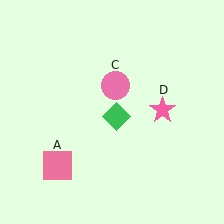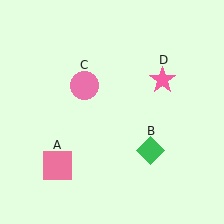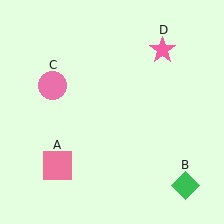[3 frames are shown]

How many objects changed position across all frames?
3 objects changed position: green diamond (object B), pink circle (object C), pink star (object D).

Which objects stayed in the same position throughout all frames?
Pink square (object A) remained stationary.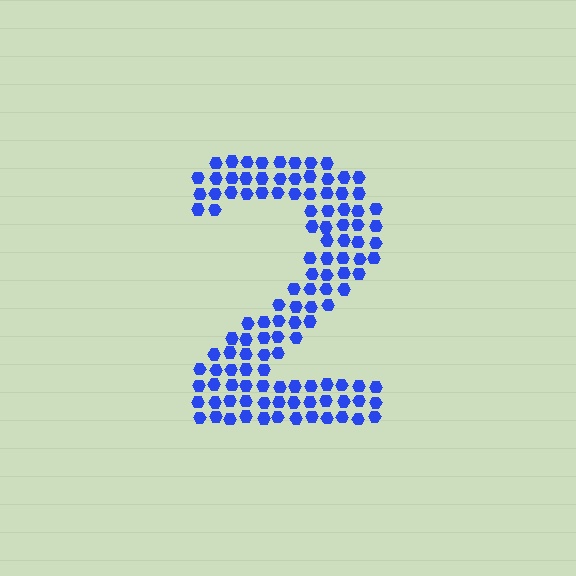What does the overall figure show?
The overall figure shows the digit 2.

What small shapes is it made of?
It is made of small hexagons.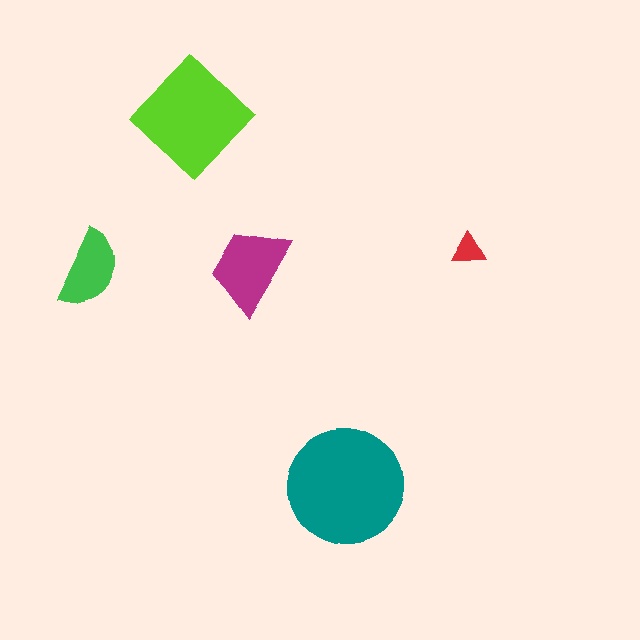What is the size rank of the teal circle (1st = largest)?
1st.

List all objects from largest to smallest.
The teal circle, the lime diamond, the magenta trapezoid, the green semicircle, the red triangle.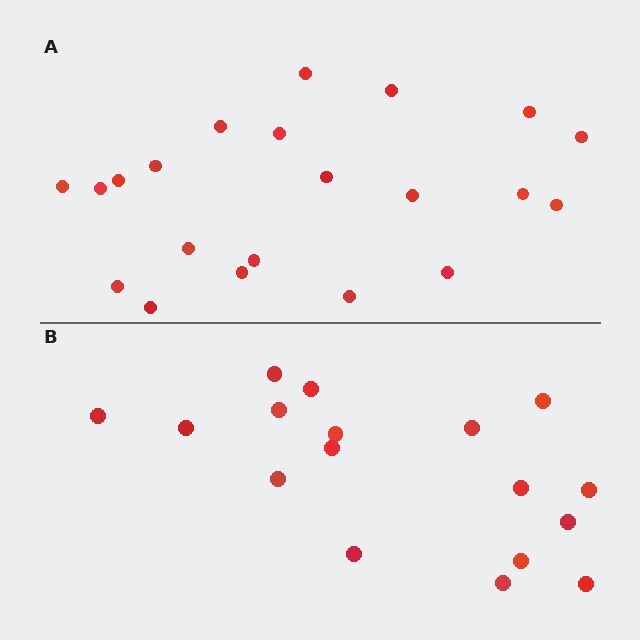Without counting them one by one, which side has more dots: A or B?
Region A (the top region) has more dots.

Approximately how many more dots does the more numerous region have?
Region A has about 4 more dots than region B.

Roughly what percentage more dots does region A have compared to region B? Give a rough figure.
About 25% more.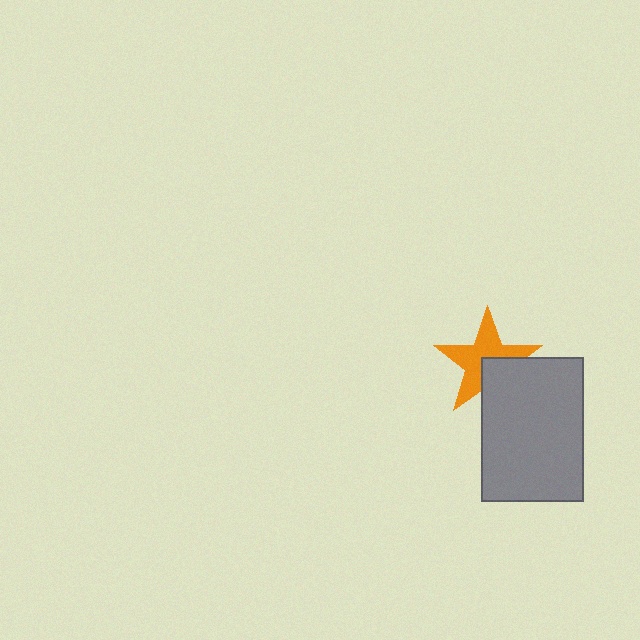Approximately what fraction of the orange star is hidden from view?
Roughly 33% of the orange star is hidden behind the gray rectangle.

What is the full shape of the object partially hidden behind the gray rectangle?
The partially hidden object is an orange star.